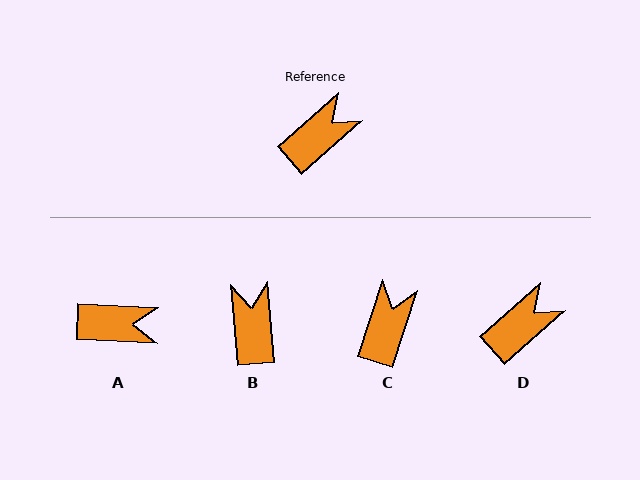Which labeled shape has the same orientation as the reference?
D.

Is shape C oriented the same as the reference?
No, it is off by about 31 degrees.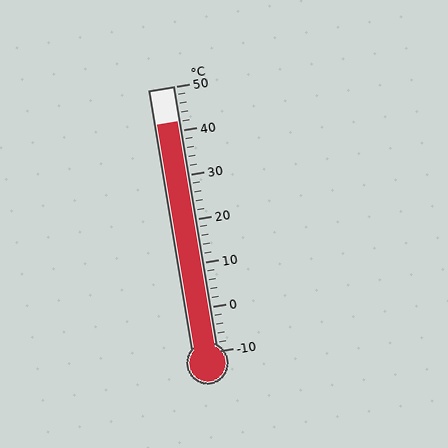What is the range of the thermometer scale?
The thermometer scale ranges from -10°C to 50°C.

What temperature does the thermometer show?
The thermometer shows approximately 42°C.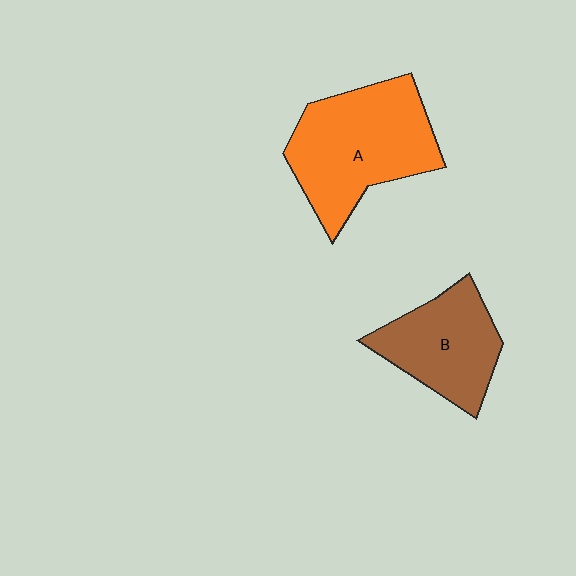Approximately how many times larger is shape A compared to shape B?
Approximately 1.4 times.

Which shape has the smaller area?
Shape B (brown).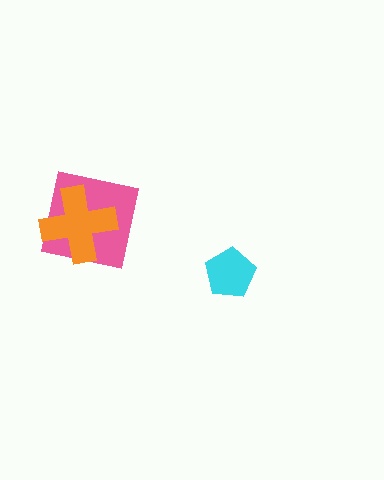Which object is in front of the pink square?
The orange cross is in front of the pink square.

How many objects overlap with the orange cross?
1 object overlaps with the orange cross.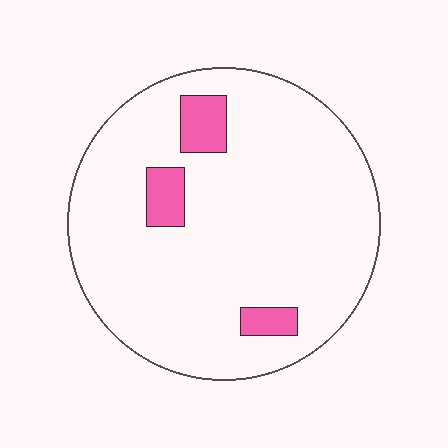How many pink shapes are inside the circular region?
3.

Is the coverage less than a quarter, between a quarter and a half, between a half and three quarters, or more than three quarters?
Less than a quarter.